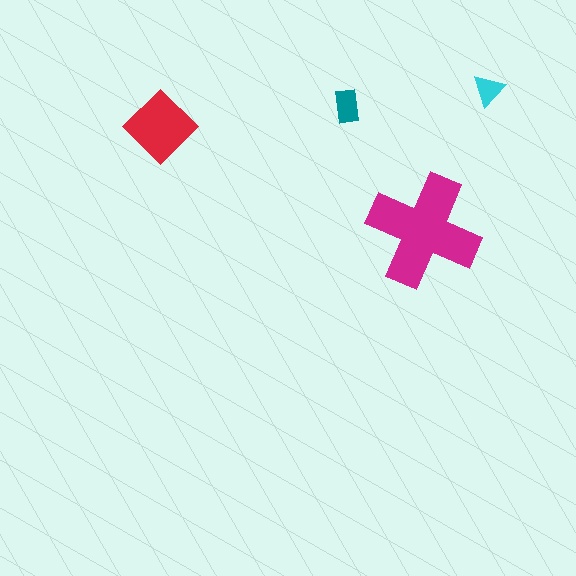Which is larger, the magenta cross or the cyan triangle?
The magenta cross.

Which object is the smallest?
The cyan triangle.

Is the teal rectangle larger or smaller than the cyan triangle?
Larger.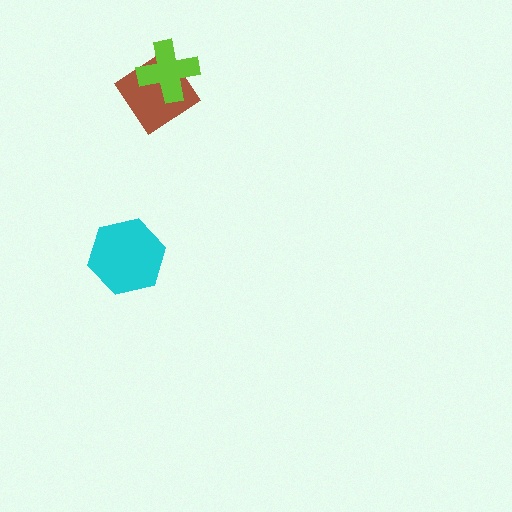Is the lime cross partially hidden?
No, no other shape covers it.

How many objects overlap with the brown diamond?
1 object overlaps with the brown diamond.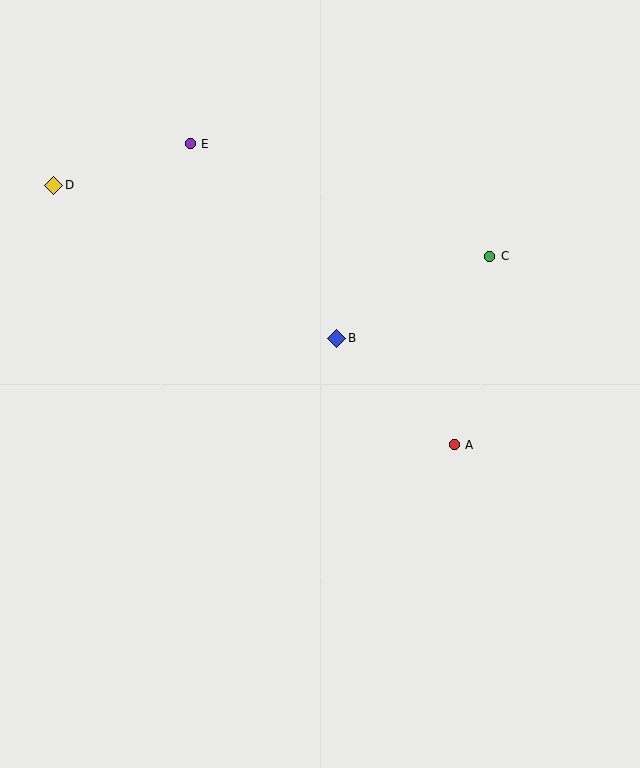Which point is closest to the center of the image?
Point B at (337, 338) is closest to the center.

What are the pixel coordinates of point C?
Point C is at (490, 256).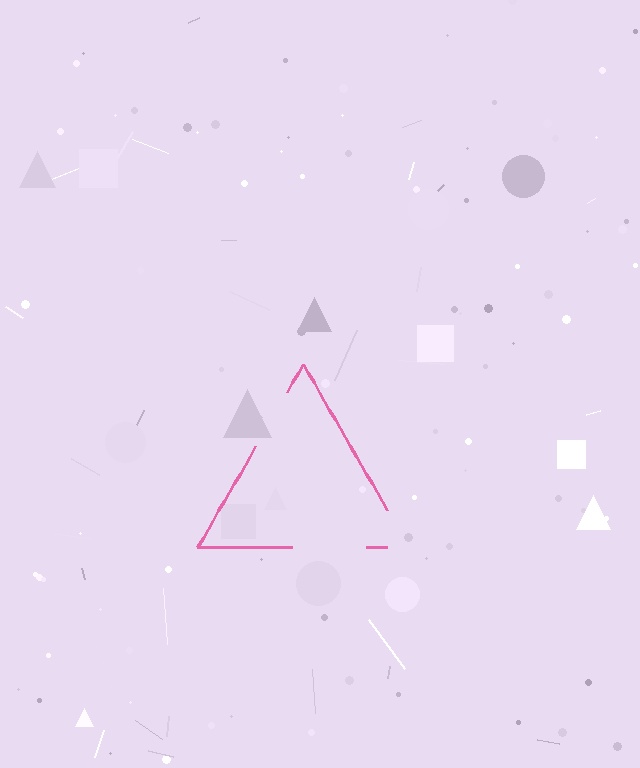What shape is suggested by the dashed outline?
The dashed outline suggests a triangle.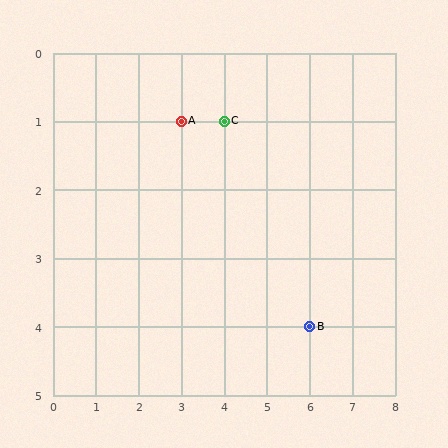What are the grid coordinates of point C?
Point C is at grid coordinates (4, 1).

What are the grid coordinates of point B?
Point B is at grid coordinates (6, 4).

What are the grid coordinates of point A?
Point A is at grid coordinates (3, 1).